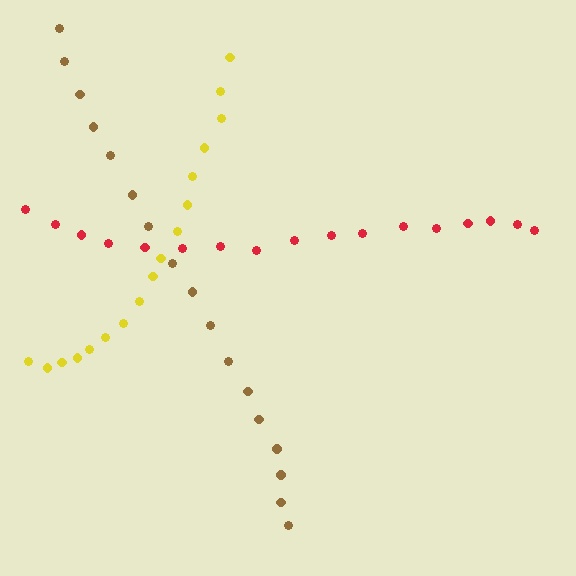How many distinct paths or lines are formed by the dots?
There are 3 distinct paths.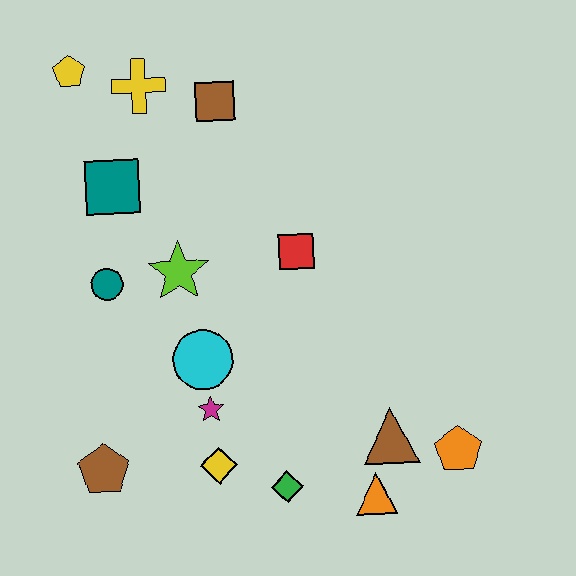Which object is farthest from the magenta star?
The yellow pentagon is farthest from the magenta star.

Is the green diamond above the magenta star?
No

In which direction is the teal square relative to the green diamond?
The teal square is above the green diamond.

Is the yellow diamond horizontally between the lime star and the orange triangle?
Yes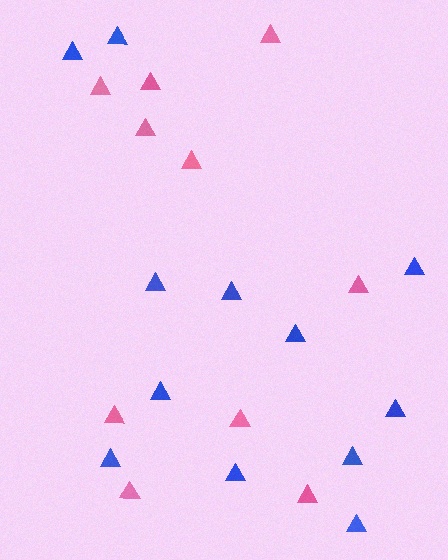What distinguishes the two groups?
There are 2 groups: one group of blue triangles (12) and one group of pink triangles (10).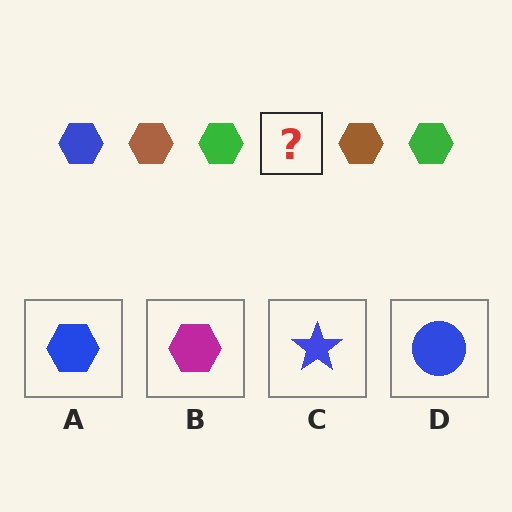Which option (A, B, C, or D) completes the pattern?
A.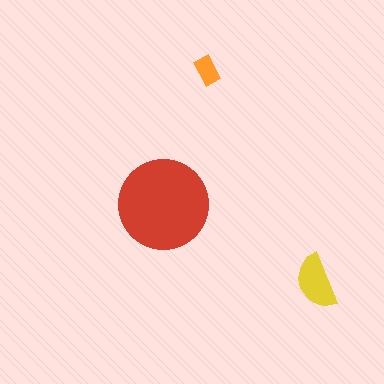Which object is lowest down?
The yellow semicircle is bottommost.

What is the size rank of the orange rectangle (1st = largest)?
3rd.